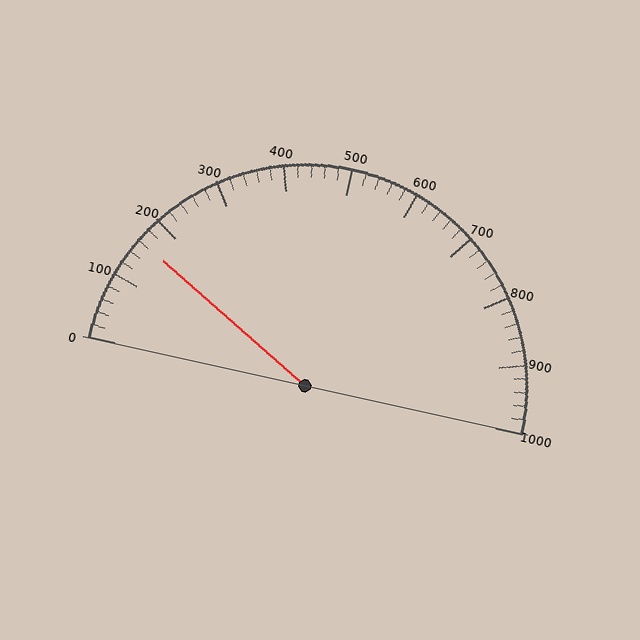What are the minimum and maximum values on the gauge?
The gauge ranges from 0 to 1000.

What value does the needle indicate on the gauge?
The needle indicates approximately 160.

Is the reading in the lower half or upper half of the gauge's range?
The reading is in the lower half of the range (0 to 1000).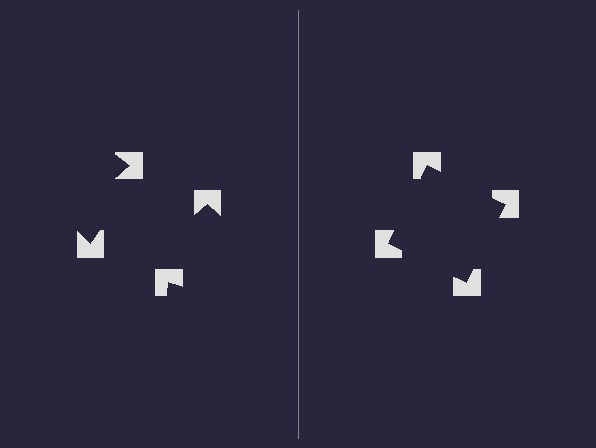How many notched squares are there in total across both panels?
8 — 4 on each side.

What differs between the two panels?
The notched squares are positioned identically on both sides; only the wedge orientations differ. On the right they align to a square; on the left they are misaligned.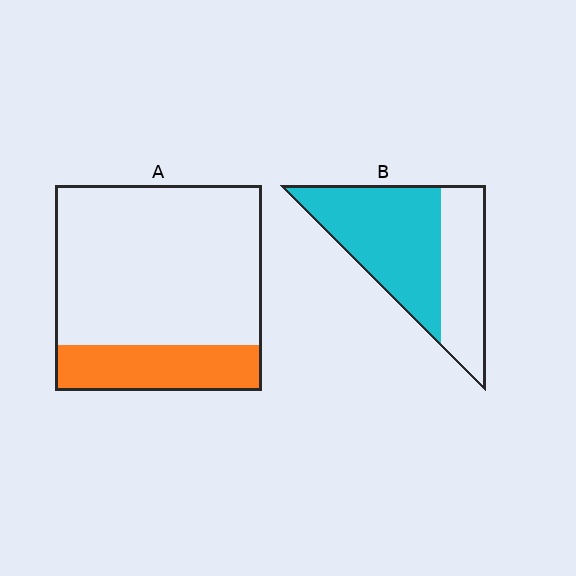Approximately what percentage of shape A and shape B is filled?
A is approximately 20% and B is approximately 60%.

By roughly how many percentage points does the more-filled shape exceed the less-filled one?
By roughly 40 percentage points (B over A).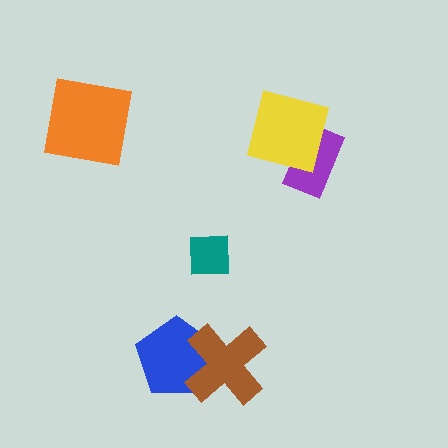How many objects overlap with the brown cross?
1 object overlaps with the brown cross.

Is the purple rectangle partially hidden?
Yes, it is partially covered by another shape.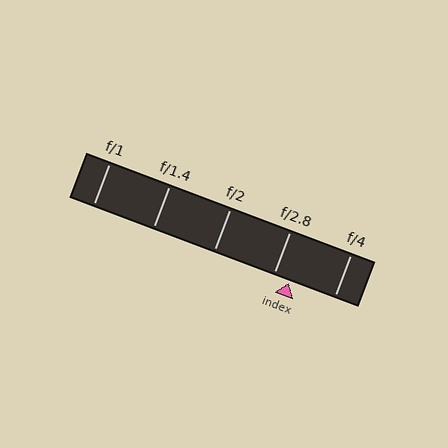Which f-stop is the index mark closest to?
The index mark is closest to f/2.8.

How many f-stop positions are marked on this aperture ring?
There are 5 f-stop positions marked.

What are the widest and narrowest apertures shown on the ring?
The widest aperture shown is f/1 and the narrowest is f/4.